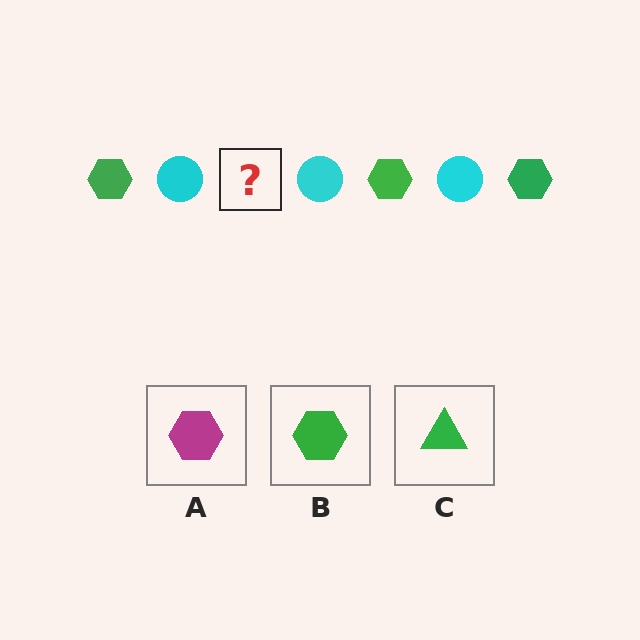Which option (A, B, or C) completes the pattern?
B.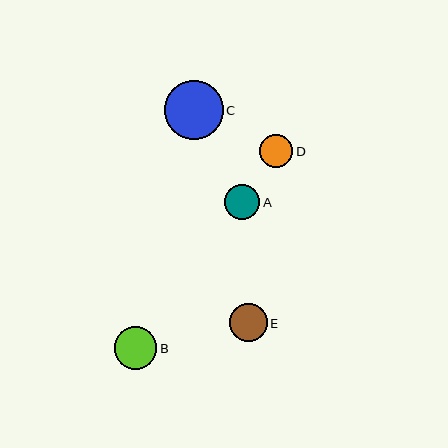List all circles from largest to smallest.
From largest to smallest: C, B, E, A, D.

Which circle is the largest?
Circle C is the largest with a size of approximately 59 pixels.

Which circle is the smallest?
Circle D is the smallest with a size of approximately 33 pixels.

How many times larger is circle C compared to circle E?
Circle C is approximately 1.5 times the size of circle E.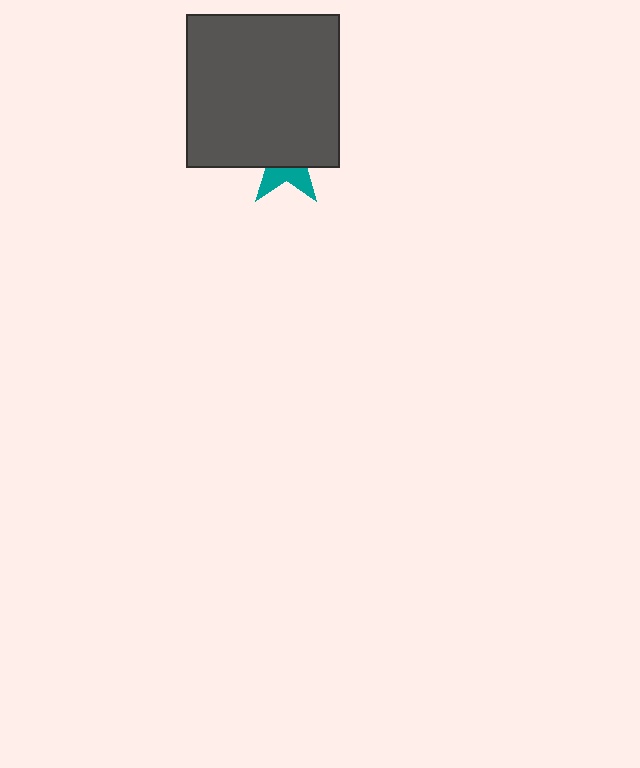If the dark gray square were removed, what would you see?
You would see the complete teal star.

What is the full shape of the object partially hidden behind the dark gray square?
The partially hidden object is a teal star.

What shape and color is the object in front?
The object in front is a dark gray square.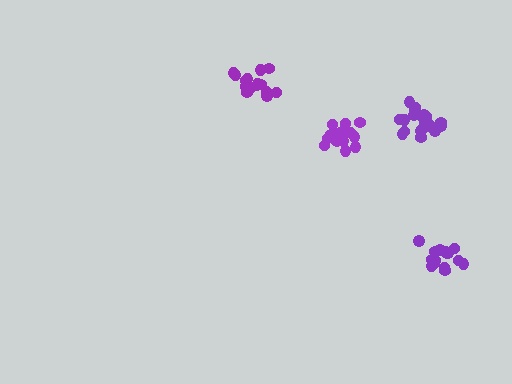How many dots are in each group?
Group 1: 21 dots, Group 2: 20 dots, Group 3: 15 dots, Group 4: 16 dots (72 total).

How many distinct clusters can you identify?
There are 4 distinct clusters.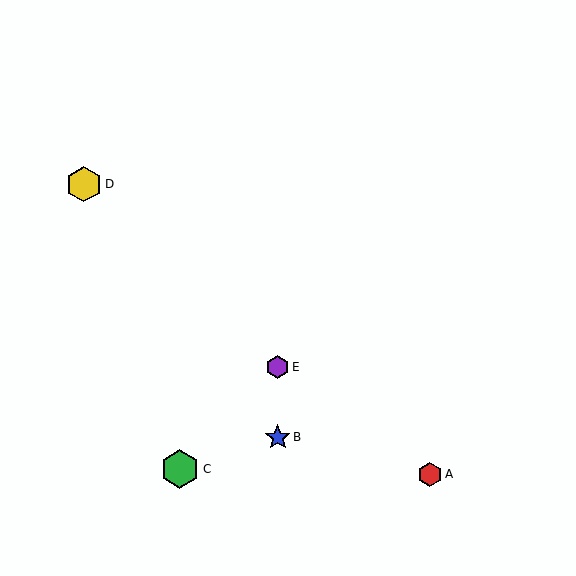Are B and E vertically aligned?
Yes, both are at x≈278.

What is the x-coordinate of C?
Object C is at x≈180.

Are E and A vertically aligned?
No, E is at x≈278 and A is at x≈430.